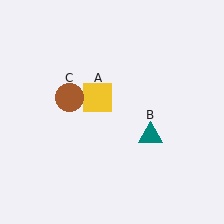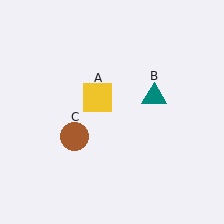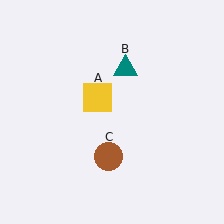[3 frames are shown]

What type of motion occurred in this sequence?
The teal triangle (object B), brown circle (object C) rotated counterclockwise around the center of the scene.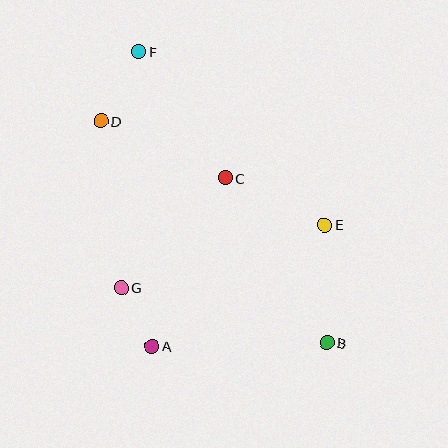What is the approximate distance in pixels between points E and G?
The distance between E and G is approximately 213 pixels.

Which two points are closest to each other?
Points A and G are closest to each other.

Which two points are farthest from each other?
Points B and F are farthest from each other.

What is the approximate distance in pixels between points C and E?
The distance between C and E is approximately 110 pixels.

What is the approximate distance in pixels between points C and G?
The distance between C and G is approximately 151 pixels.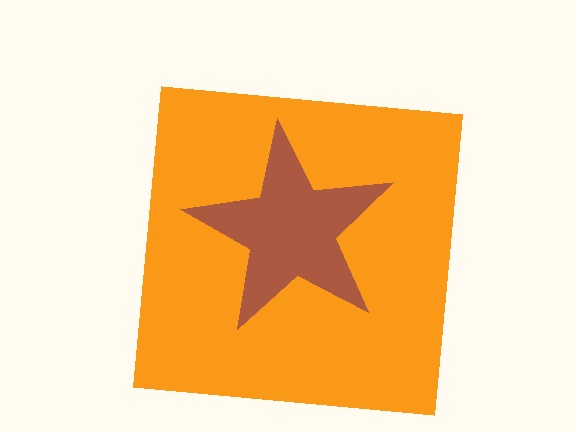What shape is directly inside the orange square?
The brown star.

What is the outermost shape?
The orange square.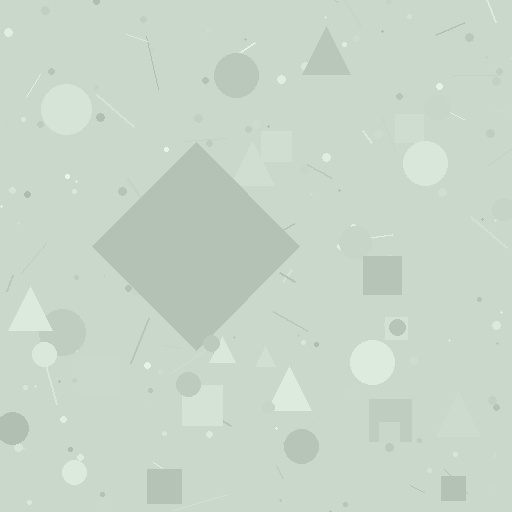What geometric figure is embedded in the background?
A diamond is embedded in the background.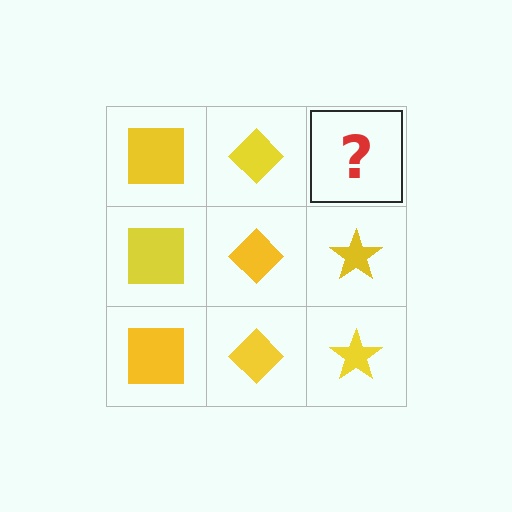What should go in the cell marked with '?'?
The missing cell should contain a yellow star.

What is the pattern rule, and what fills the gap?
The rule is that each column has a consistent shape. The gap should be filled with a yellow star.